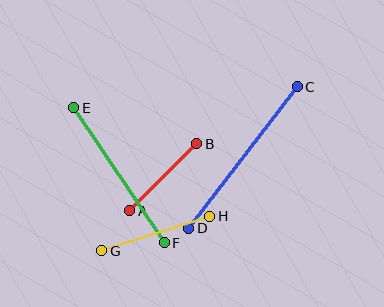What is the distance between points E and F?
The distance is approximately 163 pixels.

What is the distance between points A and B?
The distance is approximately 94 pixels.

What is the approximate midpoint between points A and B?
The midpoint is at approximately (163, 177) pixels.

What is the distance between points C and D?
The distance is approximately 178 pixels.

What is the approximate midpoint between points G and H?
The midpoint is at approximately (155, 233) pixels.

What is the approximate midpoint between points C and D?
The midpoint is at approximately (243, 158) pixels.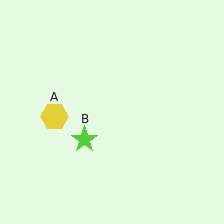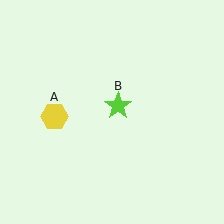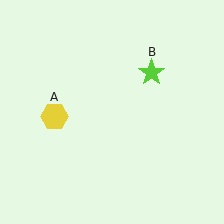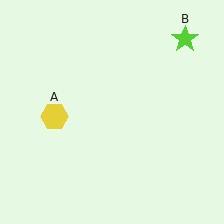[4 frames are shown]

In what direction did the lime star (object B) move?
The lime star (object B) moved up and to the right.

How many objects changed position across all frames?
1 object changed position: lime star (object B).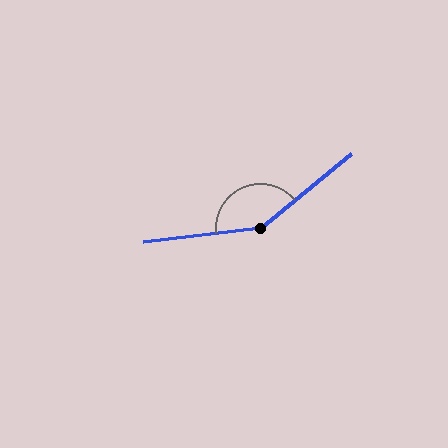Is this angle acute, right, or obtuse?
It is obtuse.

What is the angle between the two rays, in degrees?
Approximately 148 degrees.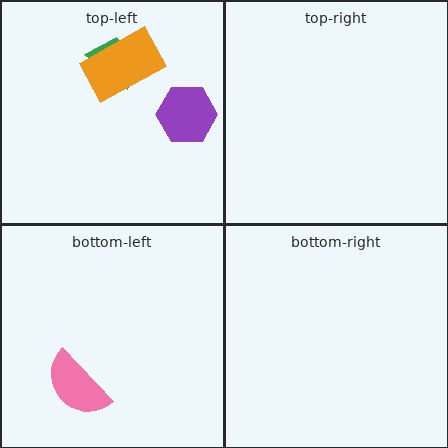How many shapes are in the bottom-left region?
1.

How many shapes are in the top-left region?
3.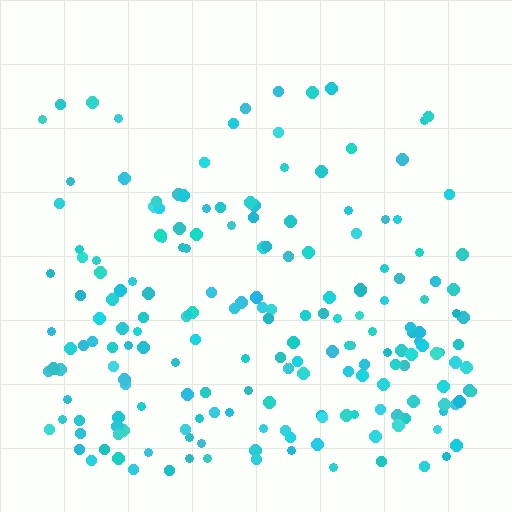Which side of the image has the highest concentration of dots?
The bottom.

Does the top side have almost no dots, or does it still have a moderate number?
Still a moderate number, just noticeably fewer than the bottom.